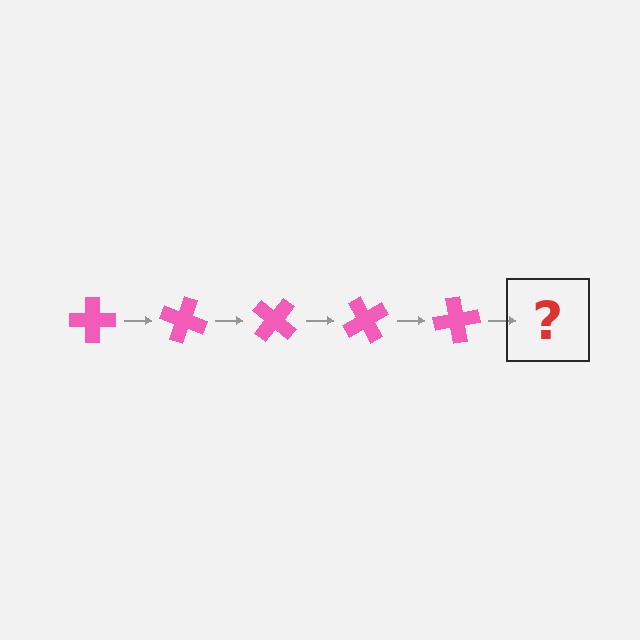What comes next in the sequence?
The next element should be a pink cross rotated 100 degrees.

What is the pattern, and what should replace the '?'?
The pattern is that the cross rotates 20 degrees each step. The '?' should be a pink cross rotated 100 degrees.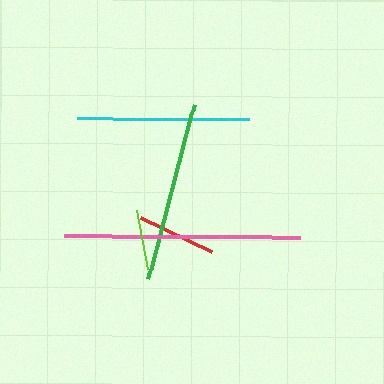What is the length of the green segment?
The green segment is approximately 179 pixels long.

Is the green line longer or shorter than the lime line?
The green line is longer than the lime line.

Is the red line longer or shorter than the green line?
The green line is longer than the red line.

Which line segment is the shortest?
The lime line is the shortest at approximately 61 pixels.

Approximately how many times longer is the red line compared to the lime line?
The red line is approximately 1.3 times the length of the lime line.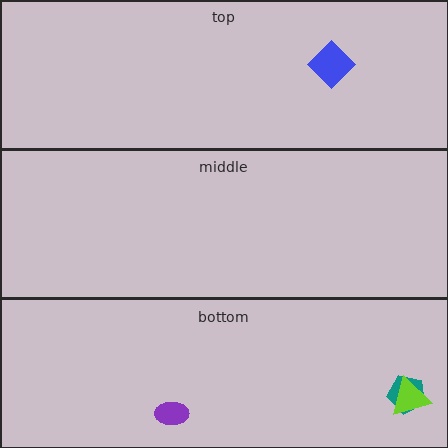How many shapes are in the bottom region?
3.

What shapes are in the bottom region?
The teal pentagon, the lime triangle, the purple ellipse.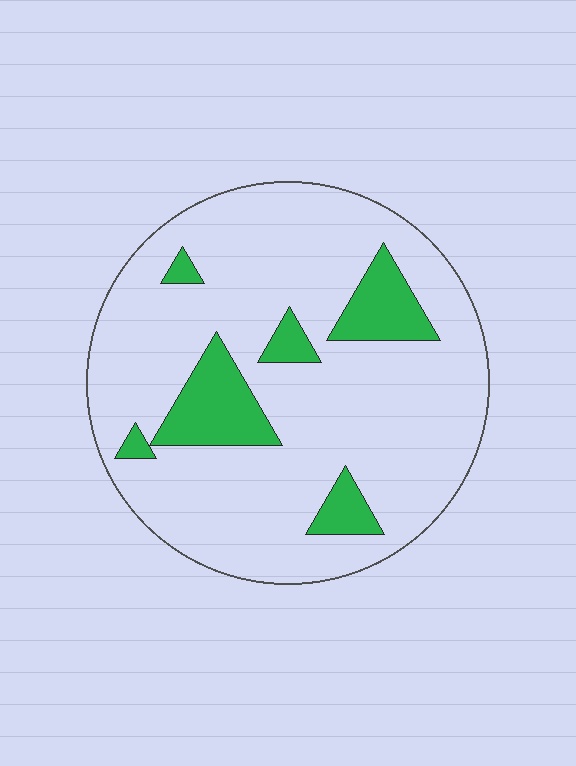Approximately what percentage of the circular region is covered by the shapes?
Approximately 15%.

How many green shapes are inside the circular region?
6.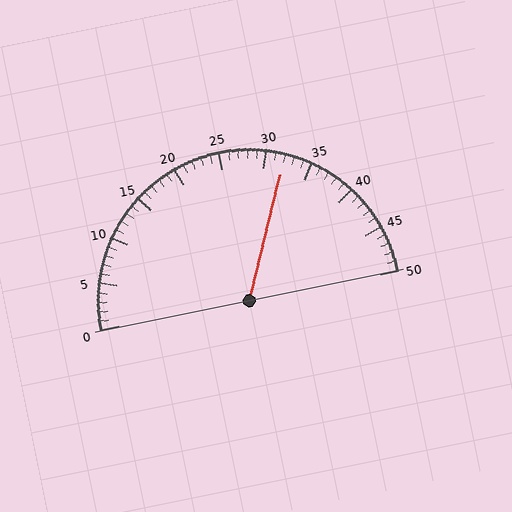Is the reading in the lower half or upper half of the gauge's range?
The reading is in the upper half of the range (0 to 50).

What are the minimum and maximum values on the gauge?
The gauge ranges from 0 to 50.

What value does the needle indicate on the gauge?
The needle indicates approximately 32.